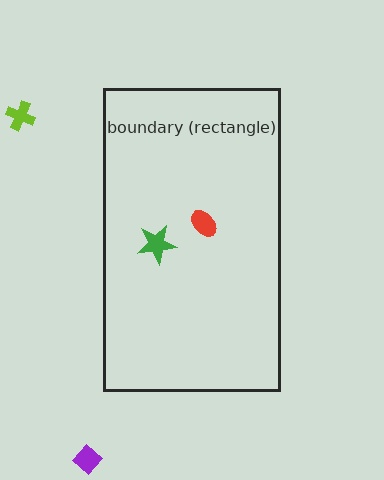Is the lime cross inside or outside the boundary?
Outside.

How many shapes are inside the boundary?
2 inside, 2 outside.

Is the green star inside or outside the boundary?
Inside.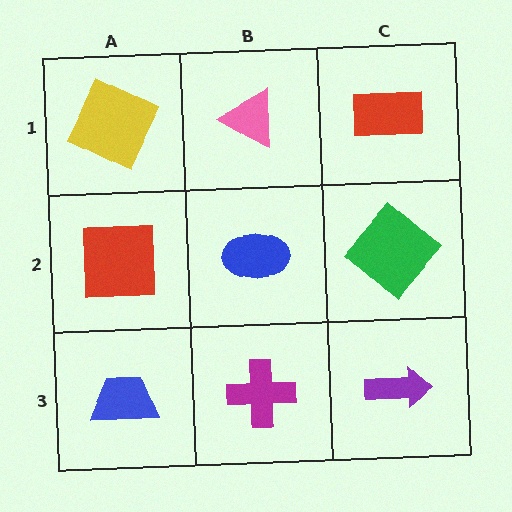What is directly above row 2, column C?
A red rectangle.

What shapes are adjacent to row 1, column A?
A red square (row 2, column A), a pink triangle (row 1, column B).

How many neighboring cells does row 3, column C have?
2.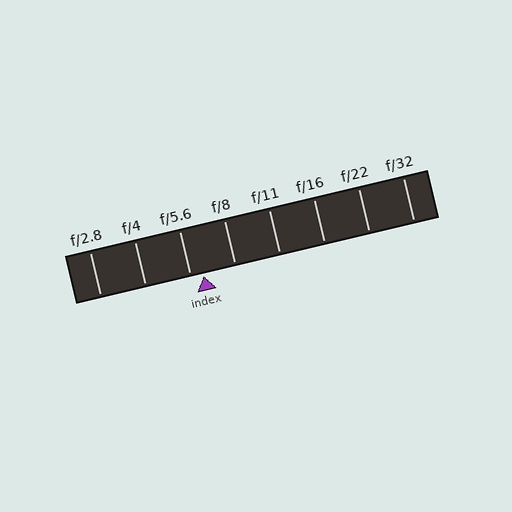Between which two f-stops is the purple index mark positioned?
The index mark is between f/5.6 and f/8.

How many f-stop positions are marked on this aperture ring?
There are 8 f-stop positions marked.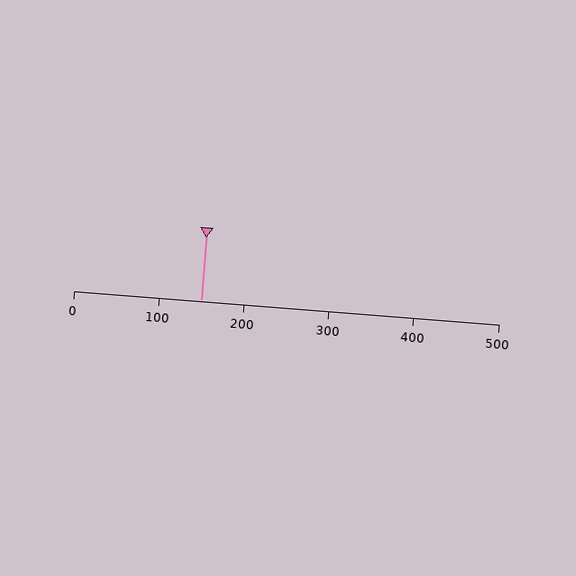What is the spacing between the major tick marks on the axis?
The major ticks are spaced 100 apart.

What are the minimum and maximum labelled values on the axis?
The axis runs from 0 to 500.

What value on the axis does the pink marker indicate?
The marker indicates approximately 150.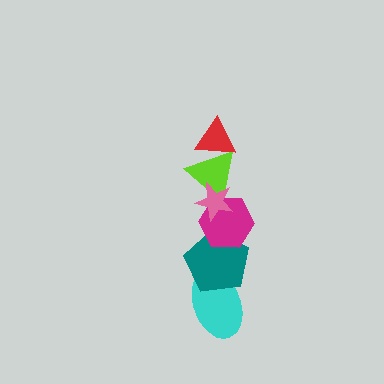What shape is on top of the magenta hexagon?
The lime triangle is on top of the magenta hexagon.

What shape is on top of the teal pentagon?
The magenta hexagon is on top of the teal pentagon.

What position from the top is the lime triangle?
The lime triangle is 3rd from the top.